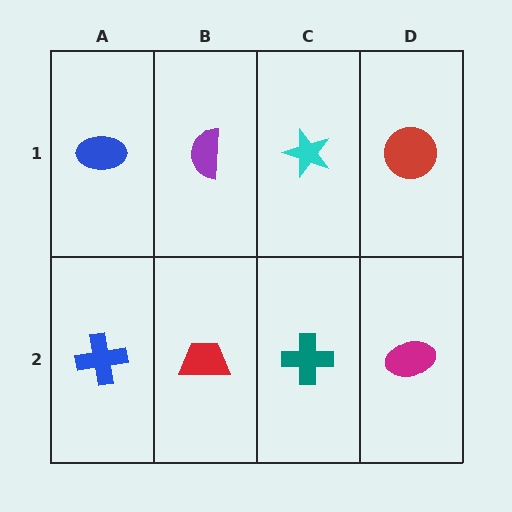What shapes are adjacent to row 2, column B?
A purple semicircle (row 1, column B), a blue cross (row 2, column A), a teal cross (row 2, column C).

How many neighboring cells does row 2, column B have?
3.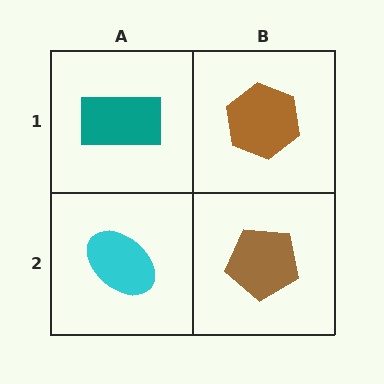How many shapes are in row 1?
2 shapes.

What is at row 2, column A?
A cyan ellipse.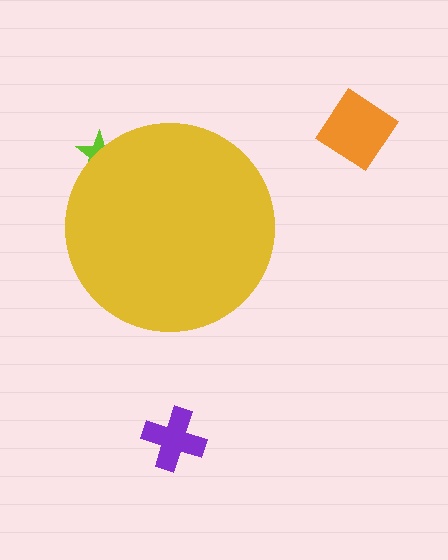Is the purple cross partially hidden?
No, the purple cross is fully visible.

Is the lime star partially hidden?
Yes, the lime star is partially hidden behind the yellow circle.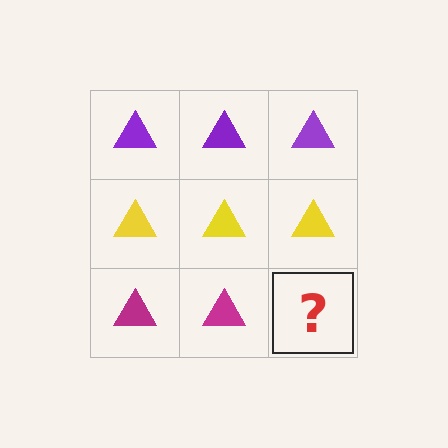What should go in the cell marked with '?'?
The missing cell should contain a magenta triangle.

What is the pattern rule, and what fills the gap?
The rule is that each row has a consistent color. The gap should be filled with a magenta triangle.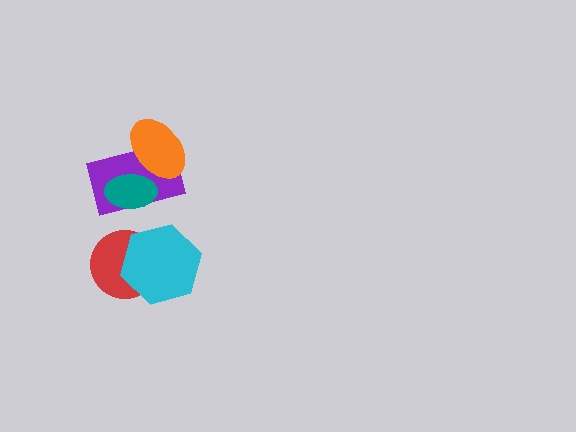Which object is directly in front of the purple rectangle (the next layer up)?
The teal ellipse is directly in front of the purple rectangle.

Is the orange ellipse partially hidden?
No, no other shape covers it.